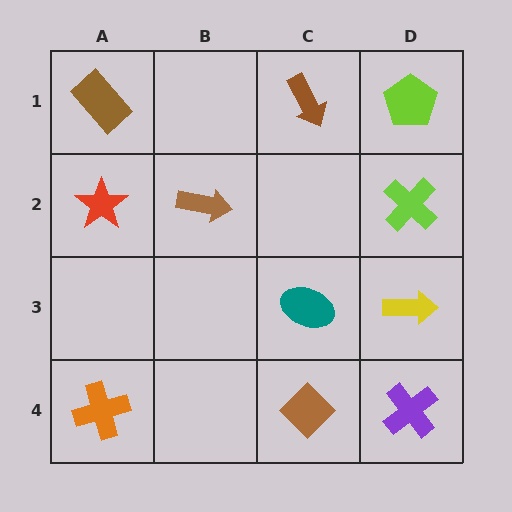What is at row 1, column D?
A lime pentagon.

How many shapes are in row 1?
3 shapes.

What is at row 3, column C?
A teal ellipse.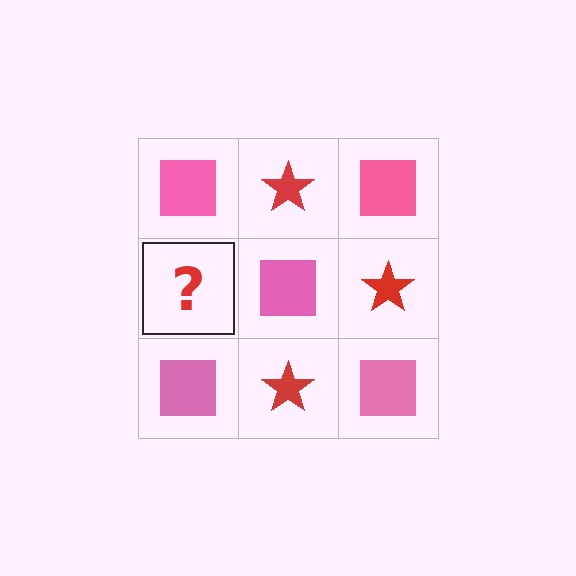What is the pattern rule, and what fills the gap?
The rule is that it alternates pink square and red star in a checkerboard pattern. The gap should be filled with a red star.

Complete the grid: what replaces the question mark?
The question mark should be replaced with a red star.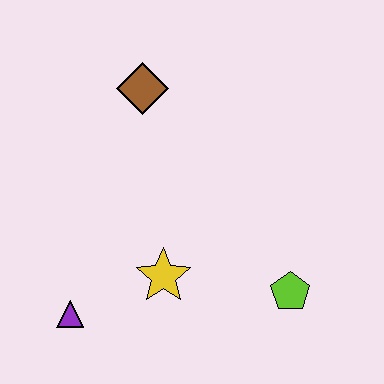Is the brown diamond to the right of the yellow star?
No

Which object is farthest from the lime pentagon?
The brown diamond is farthest from the lime pentagon.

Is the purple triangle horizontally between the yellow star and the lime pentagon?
No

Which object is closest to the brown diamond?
The yellow star is closest to the brown diamond.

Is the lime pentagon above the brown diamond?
No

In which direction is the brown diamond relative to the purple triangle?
The brown diamond is above the purple triangle.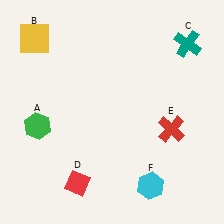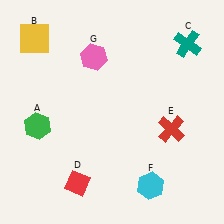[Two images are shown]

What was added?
A pink hexagon (G) was added in Image 2.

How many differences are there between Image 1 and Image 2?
There is 1 difference between the two images.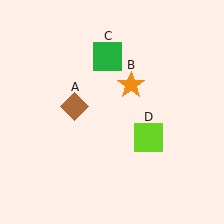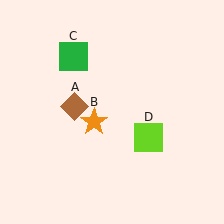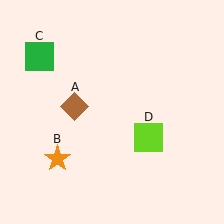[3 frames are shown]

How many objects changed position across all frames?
2 objects changed position: orange star (object B), green square (object C).